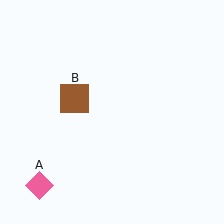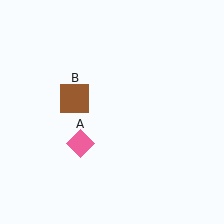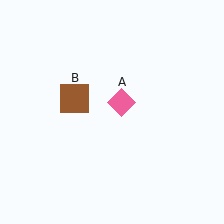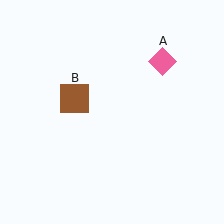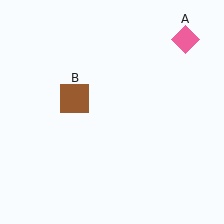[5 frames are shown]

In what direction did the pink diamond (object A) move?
The pink diamond (object A) moved up and to the right.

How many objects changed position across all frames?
1 object changed position: pink diamond (object A).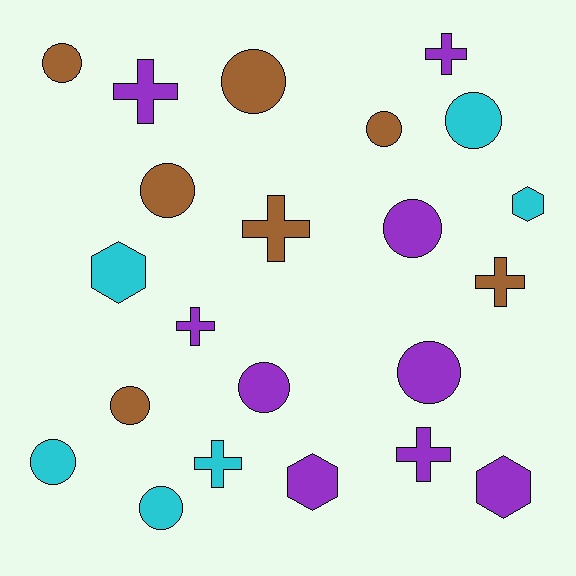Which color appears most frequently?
Purple, with 9 objects.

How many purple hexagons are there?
There are 2 purple hexagons.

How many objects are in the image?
There are 22 objects.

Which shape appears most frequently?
Circle, with 11 objects.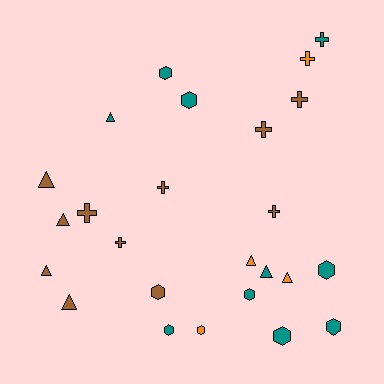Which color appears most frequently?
Brown, with 11 objects.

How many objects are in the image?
There are 25 objects.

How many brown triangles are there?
There are 4 brown triangles.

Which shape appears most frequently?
Hexagon, with 9 objects.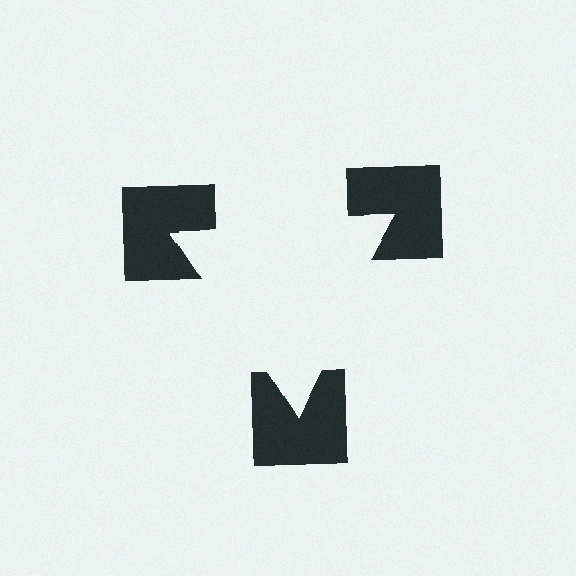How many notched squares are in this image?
There are 3 — one at each vertex of the illusory triangle.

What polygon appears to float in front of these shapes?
An illusory triangle — its edges are inferred from the aligned wedge cuts in the notched squares, not physically drawn.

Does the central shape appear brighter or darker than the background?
It typically appears slightly brighter than the background, even though no actual brightness change is drawn.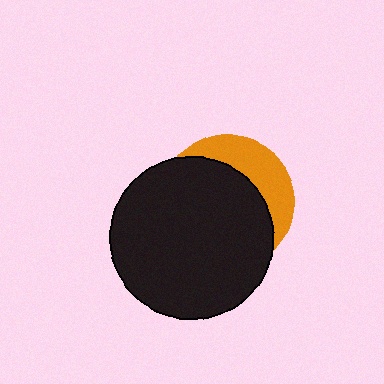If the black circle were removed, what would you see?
You would see the complete orange circle.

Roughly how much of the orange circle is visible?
A small part of it is visible (roughly 30%).